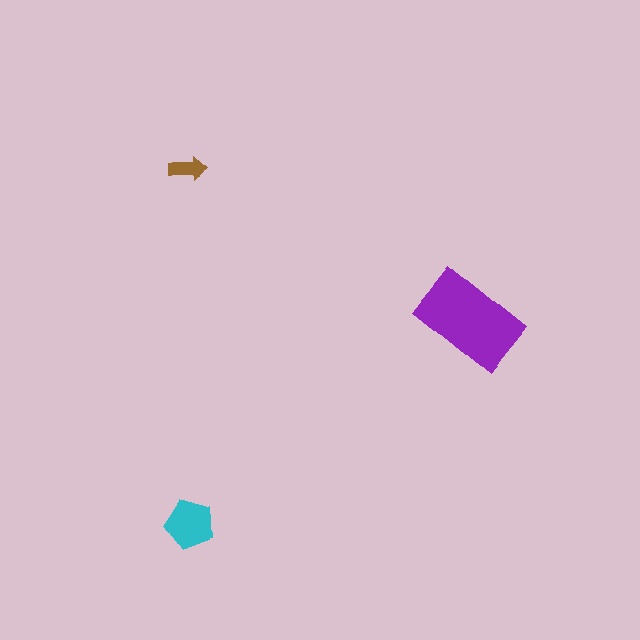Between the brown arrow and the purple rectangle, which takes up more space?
The purple rectangle.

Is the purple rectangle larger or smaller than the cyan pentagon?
Larger.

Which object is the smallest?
The brown arrow.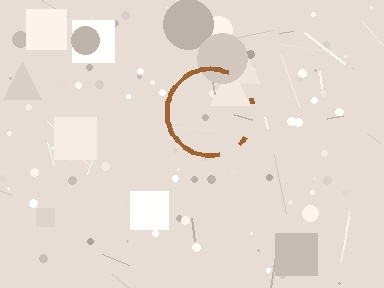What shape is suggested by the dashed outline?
The dashed outline suggests a circle.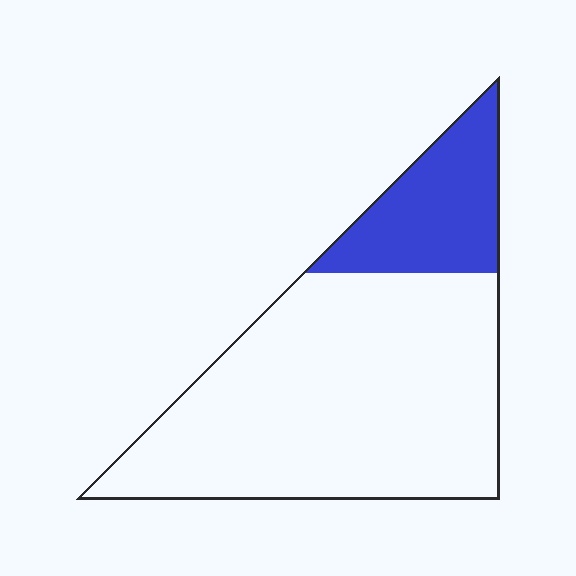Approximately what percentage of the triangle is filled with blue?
Approximately 20%.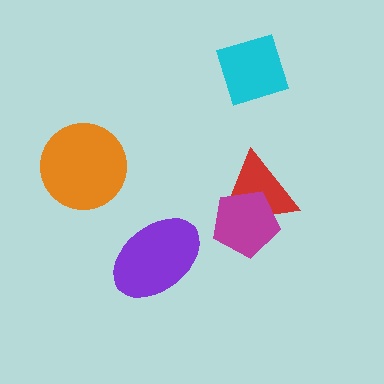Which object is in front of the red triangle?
The magenta pentagon is in front of the red triangle.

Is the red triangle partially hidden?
Yes, it is partially covered by another shape.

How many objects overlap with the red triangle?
1 object overlaps with the red triangle.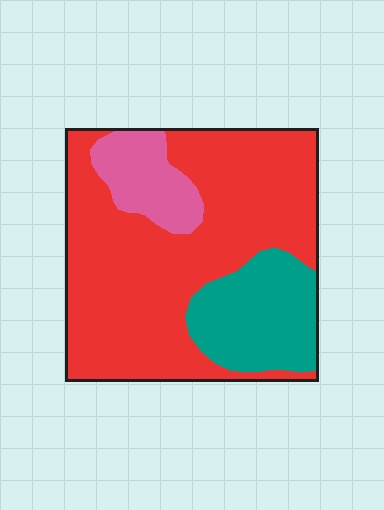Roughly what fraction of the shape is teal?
Teal covers roughly 20% of the shape.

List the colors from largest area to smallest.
From largest to smallest: red, teal, pink.